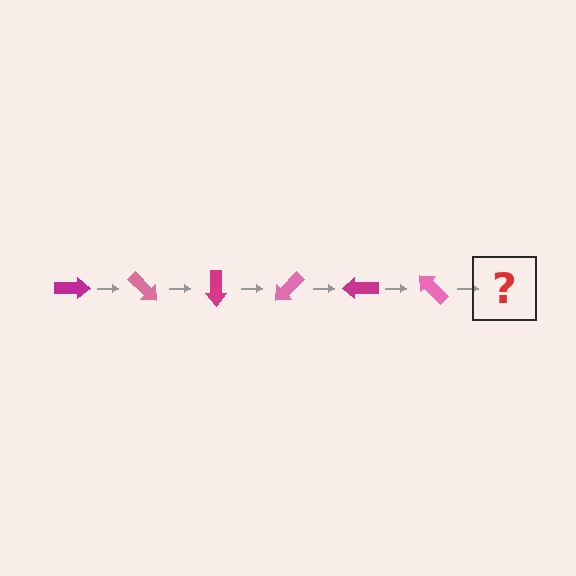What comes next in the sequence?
The next element should be a magenta arrow, rotated 270 degrees from the start.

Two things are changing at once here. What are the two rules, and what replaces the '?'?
The two rules are that it rotates 45 degrees each step and the color cycles through magenta and pink. The '?' should be a magenta arrow, rotated 270 degrees from the start.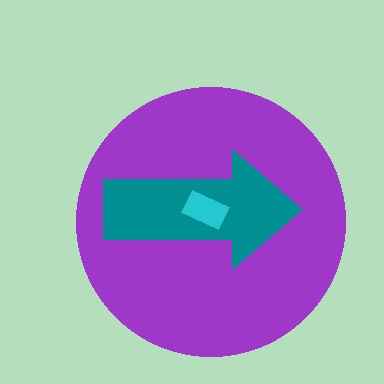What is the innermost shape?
The cyan rectangle.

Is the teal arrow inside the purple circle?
Yes.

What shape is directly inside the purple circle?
The teal arrow.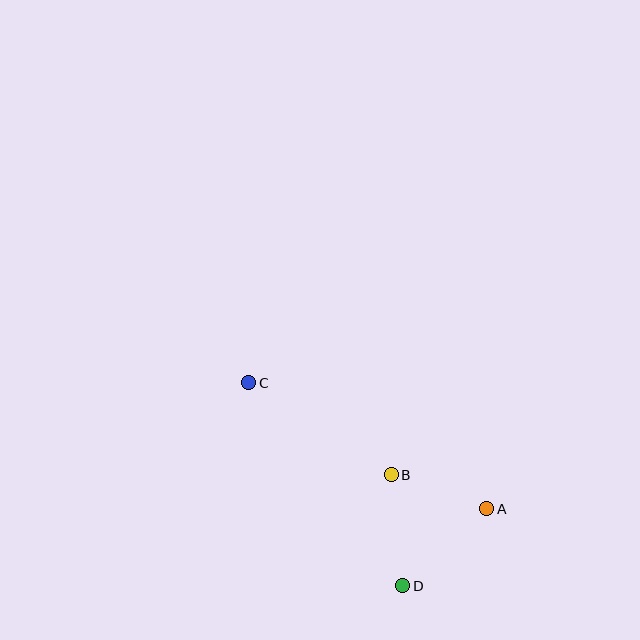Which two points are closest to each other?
Points A and B are closest to each other.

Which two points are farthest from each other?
Points A and C are farthest from each other.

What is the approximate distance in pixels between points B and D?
The distance between B and D is approximately 112 pixels.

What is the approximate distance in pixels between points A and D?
The distance between A and D is approximately 114 pixels.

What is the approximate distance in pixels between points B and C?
The distance between B and C is approximately 170 pixels.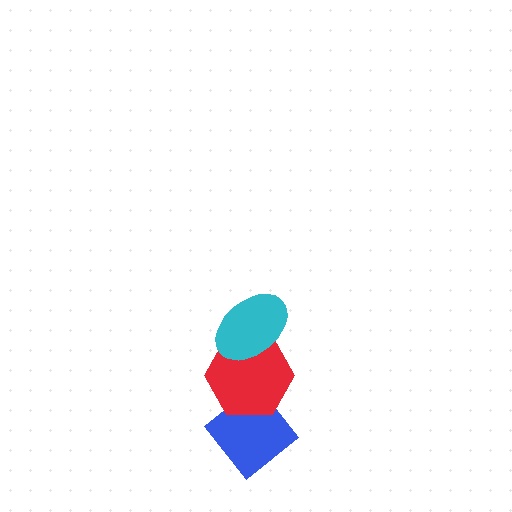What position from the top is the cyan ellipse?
The cyan ellipse is 1st from the top.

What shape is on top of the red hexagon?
The cyan ellipse is on top of the red hexagon.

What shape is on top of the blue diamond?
The red hexagon is on top of the blue diamond.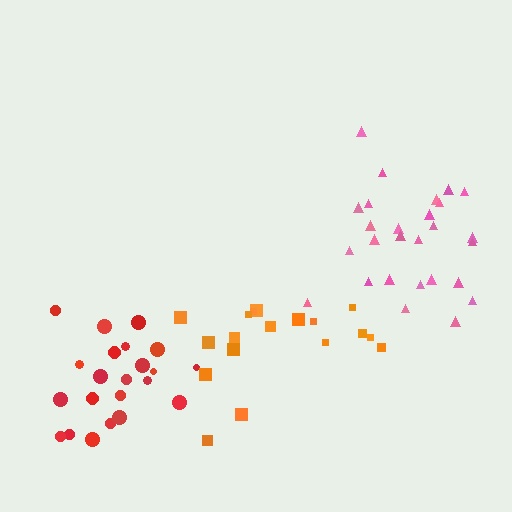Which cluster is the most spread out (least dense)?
Orange.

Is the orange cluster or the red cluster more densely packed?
Red.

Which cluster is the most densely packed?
Red.